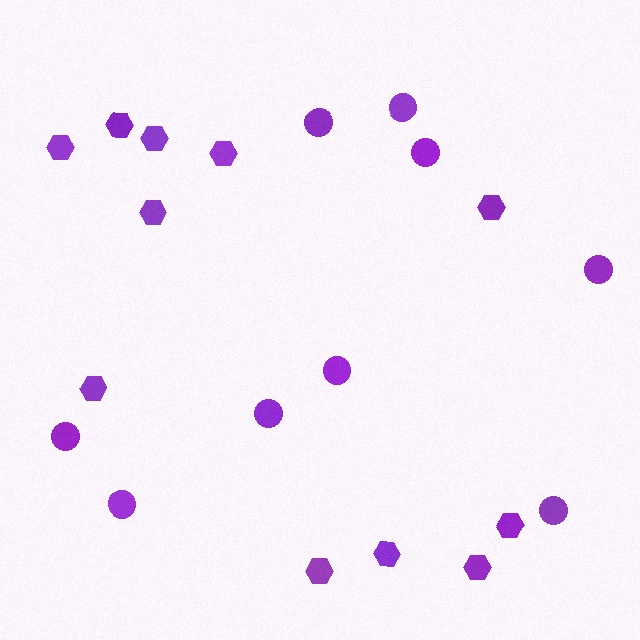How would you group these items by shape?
There are 2 groups: one group of hexagons (11) and one group of circles (9).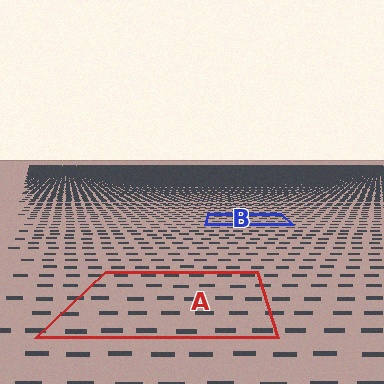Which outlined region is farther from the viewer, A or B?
Region B is farther from the viewer — the texture elements inside it appear smaller and more densely packed.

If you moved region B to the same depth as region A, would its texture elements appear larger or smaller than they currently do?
They would appear larger. At a closer depth, the same texture elements are projected at a bigger on-screen size.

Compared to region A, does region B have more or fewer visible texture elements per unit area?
Region B has more texture elements per unit area — they are packed more densely because it is farther away.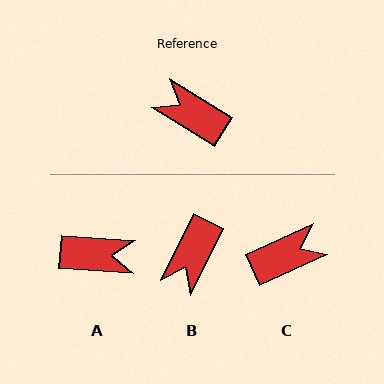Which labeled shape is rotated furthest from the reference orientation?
A, about 153 degrees away.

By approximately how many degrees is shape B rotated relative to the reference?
Approximately 95 degrees counter-clockwise.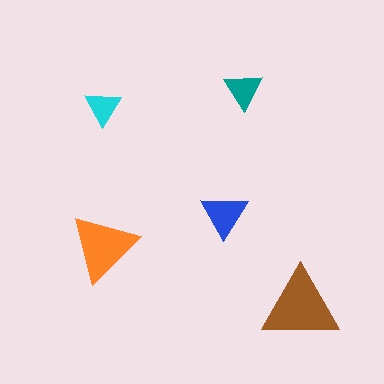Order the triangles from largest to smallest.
the brown one, the orange one, the blue one, the teal one, the cyan one.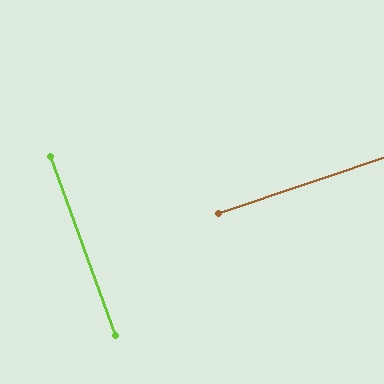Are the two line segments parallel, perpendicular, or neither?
Perpendicular — they meet at approximately 89°.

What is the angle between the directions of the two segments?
Approximately 89 degrees.